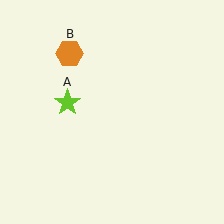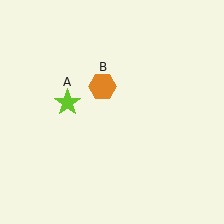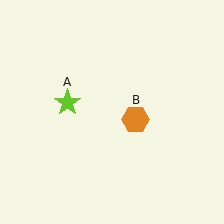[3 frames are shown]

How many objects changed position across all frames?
1 object changed position: orange hexagon (object B).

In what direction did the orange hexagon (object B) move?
The orange hexagon (object B) moved down and to the right.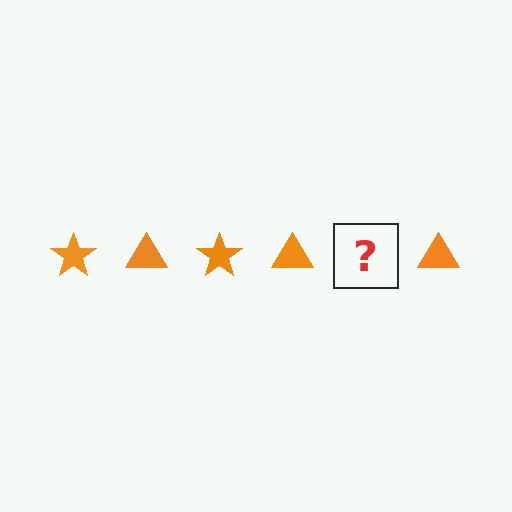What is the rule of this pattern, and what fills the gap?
The rule is that the pattern cycles through star, triangle shapes in orange. The gap should be filled with an orange star.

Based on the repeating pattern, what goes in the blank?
The blank should be an orange star.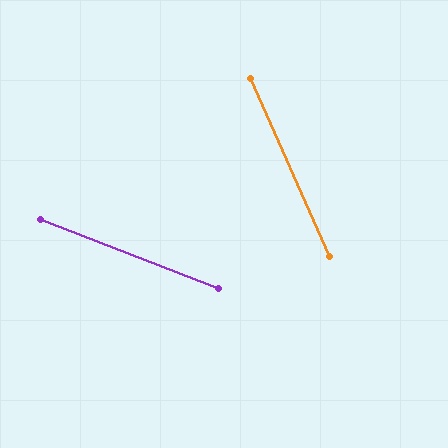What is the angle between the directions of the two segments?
Approximately 45 degrees.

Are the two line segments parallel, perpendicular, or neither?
Neither parallel nor perpendicular — they differ by about 45°.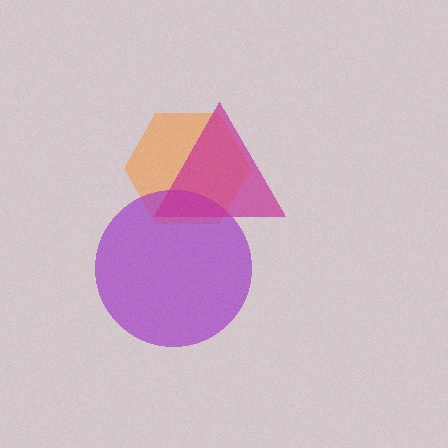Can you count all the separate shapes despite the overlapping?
Yes, there are 3 separate shapes.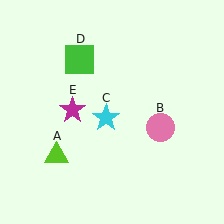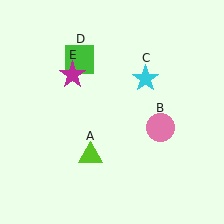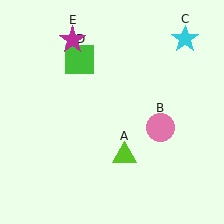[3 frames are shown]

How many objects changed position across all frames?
3 objects changed position: lime triangle (object A), cyan star (object C), magenta star (object E).